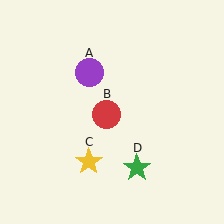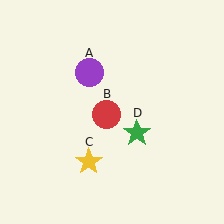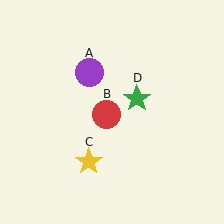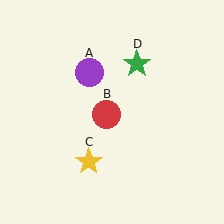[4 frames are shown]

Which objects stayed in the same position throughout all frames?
Purple circle (object A) and red circle (object B) and yellow star (object C) remained stationary.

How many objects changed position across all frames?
1 object changed position: green star (object D).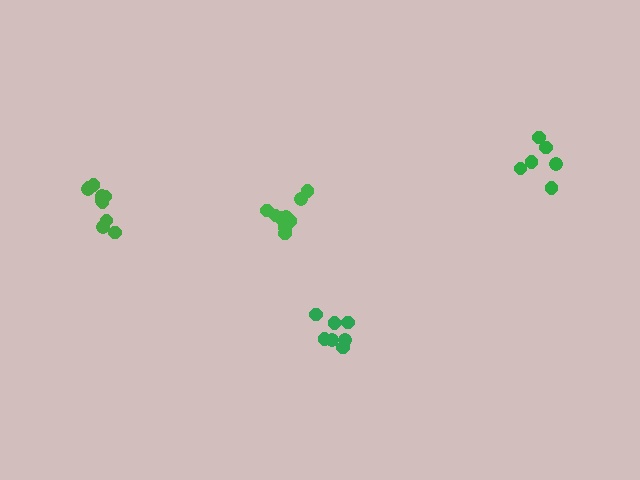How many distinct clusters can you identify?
There are 4 distinct clusters.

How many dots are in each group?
Group 1: 10 dots, Group 2: 6 dots, Group 3: 7 dots, Group 4: 10 dots (33 total).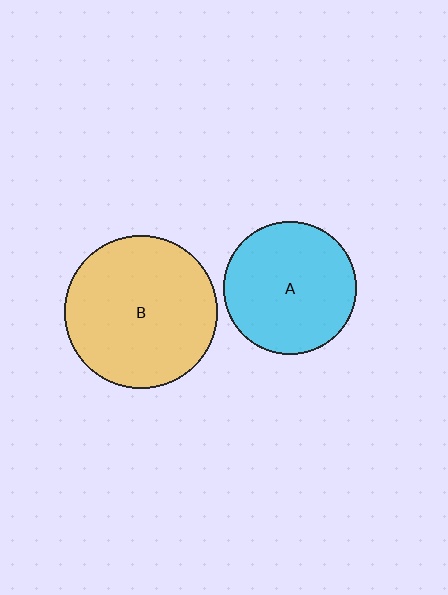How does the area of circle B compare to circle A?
Approximately 1.3 times.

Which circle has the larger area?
Circle B (yellow).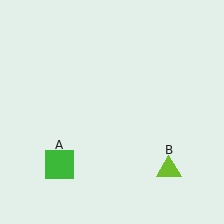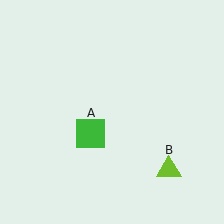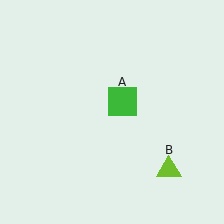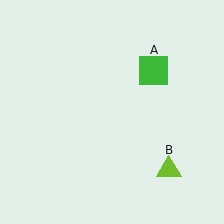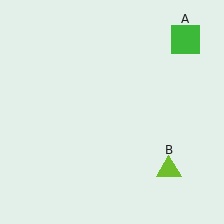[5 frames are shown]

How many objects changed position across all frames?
1 object changed position: green square (object A).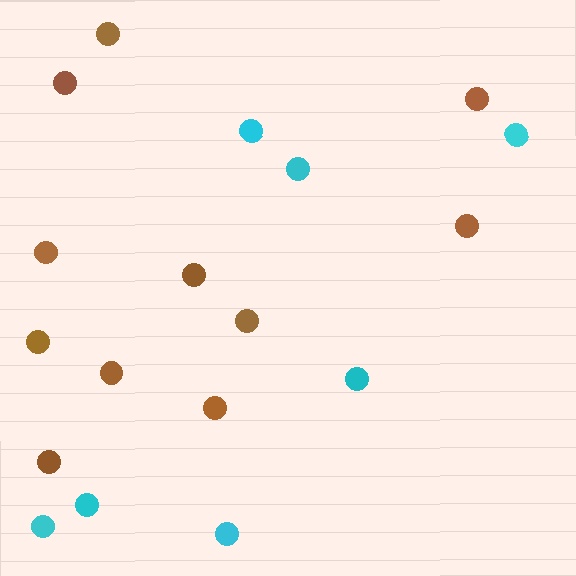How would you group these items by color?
There are 2 groups: one group of brown circles (11) and one group of cyan circles (7).